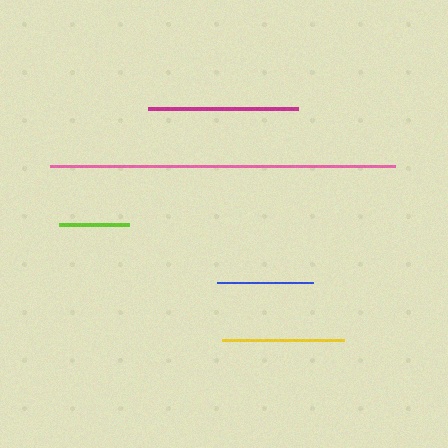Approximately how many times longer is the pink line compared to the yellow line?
The pink line is approximately 2.8 times the length of the yellow line.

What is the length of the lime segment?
The lime segment is approximately 70 pixels long.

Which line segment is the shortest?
The lime line is the shortest at approximately 70 pixels.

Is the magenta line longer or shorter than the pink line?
The pink line is longer than the magenta line.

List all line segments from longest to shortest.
From longest to shortest: pink, magenta, yellow, blue, lime.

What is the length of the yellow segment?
The yellow segment is approximately 122 pixels long.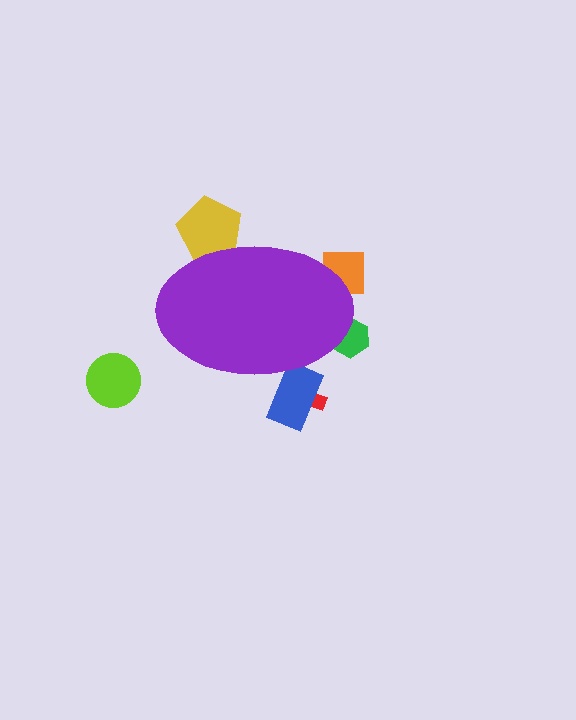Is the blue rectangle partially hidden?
Yes, the blue rectangle is partially hidden behind the purple ellipse.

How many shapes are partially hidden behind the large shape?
5 shapes are partially hidden.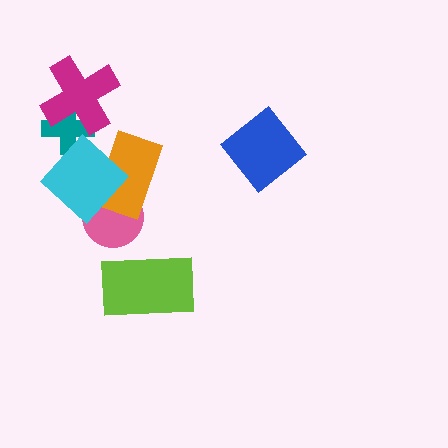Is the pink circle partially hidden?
Yes, it is partially covered by another shape.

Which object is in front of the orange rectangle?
The cyan diamond is in front of the orange rectangle.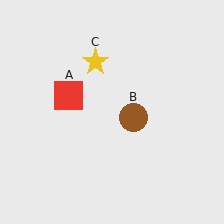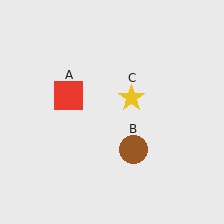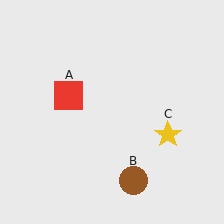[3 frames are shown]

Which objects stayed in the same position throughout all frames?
Red square (object A) remained stationary.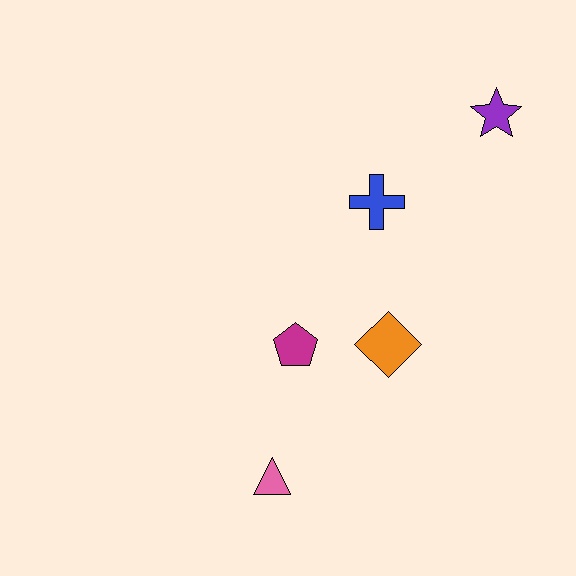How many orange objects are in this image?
There is 1 orange object.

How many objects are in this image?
There are 5 objects.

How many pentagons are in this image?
There is 1 pentagon.